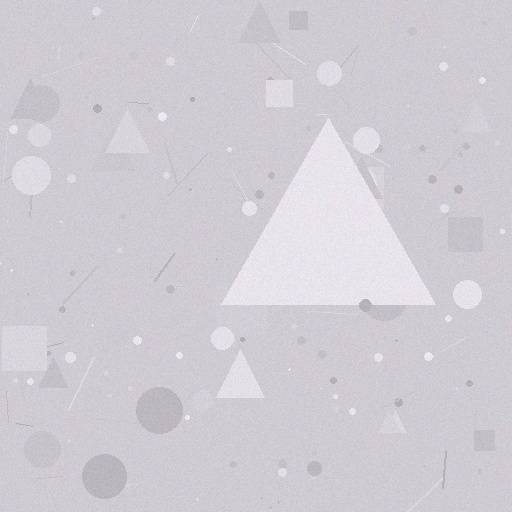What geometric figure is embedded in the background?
A triangle is embedded in the background.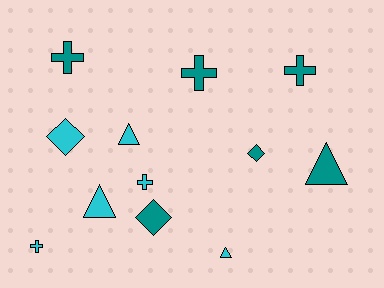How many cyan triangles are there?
There are 3 cyan triangles.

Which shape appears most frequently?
Cross, with 5 objects.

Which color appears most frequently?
Teal, with 6 objects.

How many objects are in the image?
There are 12 objects.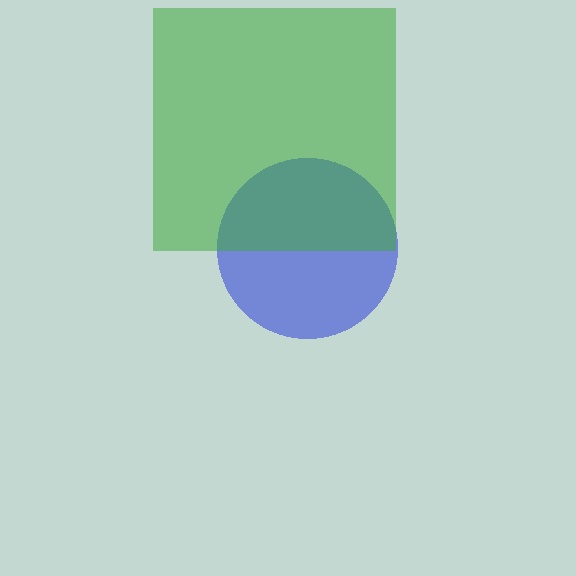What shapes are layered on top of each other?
The layered shapes are: a blue circle, a green square.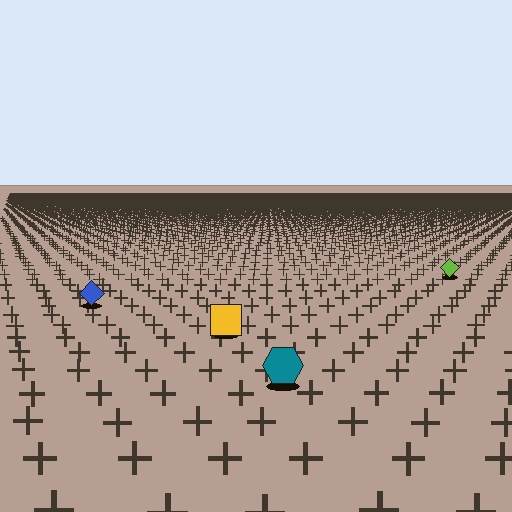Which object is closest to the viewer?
The teal hexagon is closest. The texture marks near it are larger and more spread out.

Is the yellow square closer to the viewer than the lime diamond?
Yes. The yellow square is closer — you can tell from the texture gradient: the ground texture is coarser near it.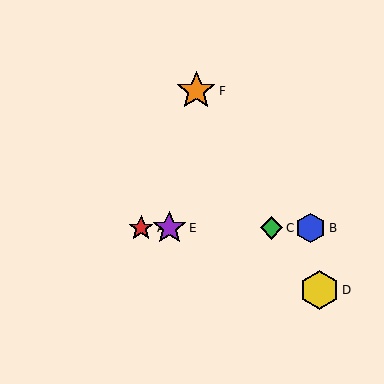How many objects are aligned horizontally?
4 objects (A, B, C, E) are aligned horizontally.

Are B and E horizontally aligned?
Yes, both are at y≈228.